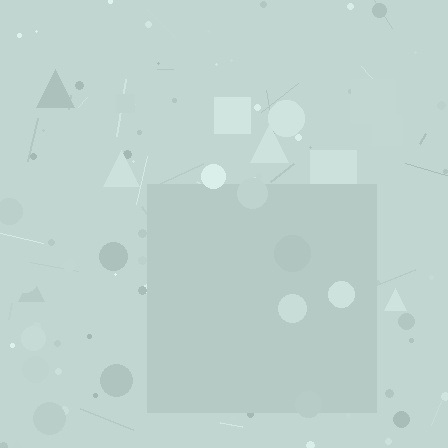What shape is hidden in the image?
A square is hidden in the image.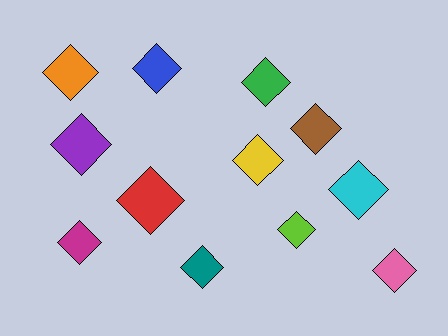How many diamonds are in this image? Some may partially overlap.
There are 12 diamonds.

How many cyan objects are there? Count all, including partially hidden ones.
There is 1 cyan object.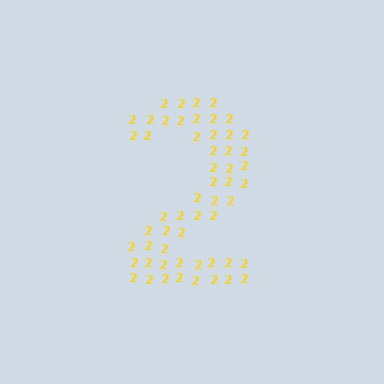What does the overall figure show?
The overall figure shows the digit 2.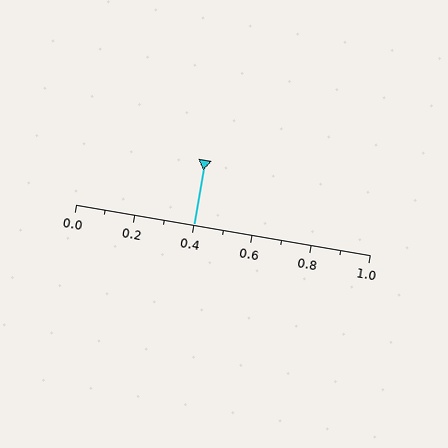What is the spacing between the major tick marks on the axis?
The major ticks are spaced 0.2 apart.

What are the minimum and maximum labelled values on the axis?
The axis runs from 0.0 to 1.0.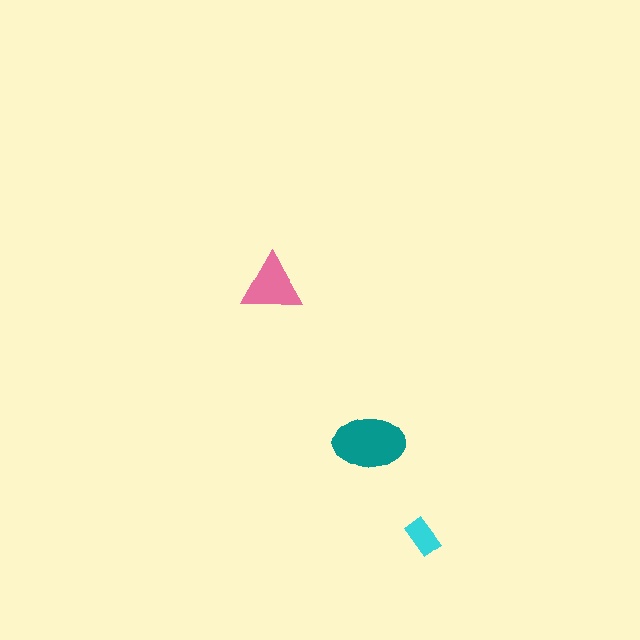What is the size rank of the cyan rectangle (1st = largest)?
3rd.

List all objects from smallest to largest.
The cyan rectangle, the pink triangle, the teal ellipse.